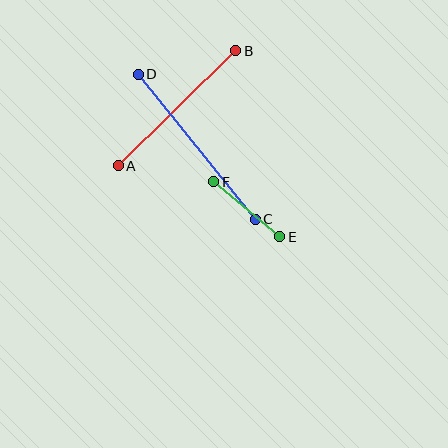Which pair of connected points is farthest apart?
Points C and D are farthest apart.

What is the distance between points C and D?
The distance is approximately 186 pixels.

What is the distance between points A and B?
The distance is approximately 164 pixels.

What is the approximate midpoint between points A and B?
The midpoint is at approximately (177, 108) pixels.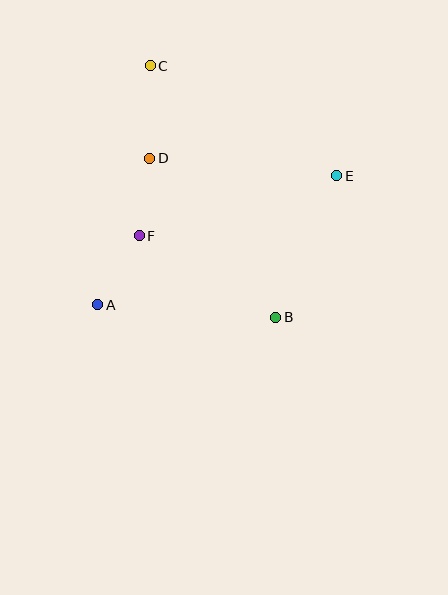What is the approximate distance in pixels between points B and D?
The distance between B and D is approximately 203 pixels.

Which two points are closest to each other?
Points D and F are closest to each other.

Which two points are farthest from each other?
Points B and C are farthest from each other.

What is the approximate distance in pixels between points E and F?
The distance between E and F is approximately 206 pixels.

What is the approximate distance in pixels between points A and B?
The distance between A and B is approximately 178 pixels.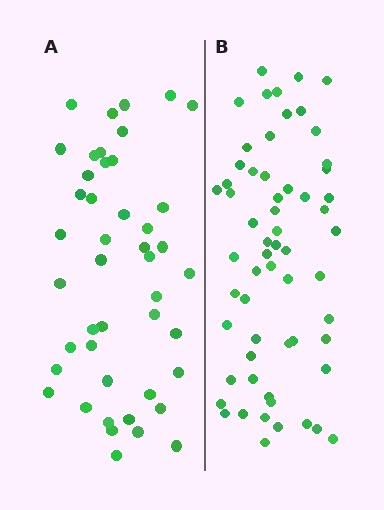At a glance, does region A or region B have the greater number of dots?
Region B (the right region) has more dots.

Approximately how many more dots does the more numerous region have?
Region B has approximately 15 more dots than region A.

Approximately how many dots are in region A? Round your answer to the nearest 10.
About 40 dots. (The exact count is 45, which rounds to 40.)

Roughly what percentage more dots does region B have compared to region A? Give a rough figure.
About 35% more.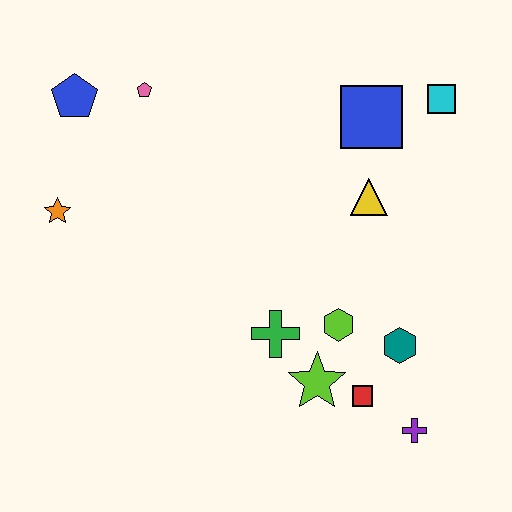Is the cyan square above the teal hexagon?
Yes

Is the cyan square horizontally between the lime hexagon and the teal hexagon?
No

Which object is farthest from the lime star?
The blue pentagon is farthest from the lime star.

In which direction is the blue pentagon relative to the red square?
The blue pentagon is above the red square.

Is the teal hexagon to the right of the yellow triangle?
Yes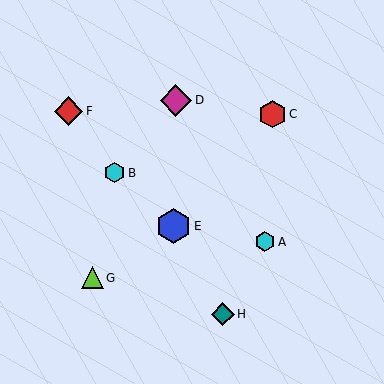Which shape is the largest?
The blue hexagon (labeled E) is the largest.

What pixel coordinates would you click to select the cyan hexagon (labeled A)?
Click at (265, 242) to select the cyan hexagon A.